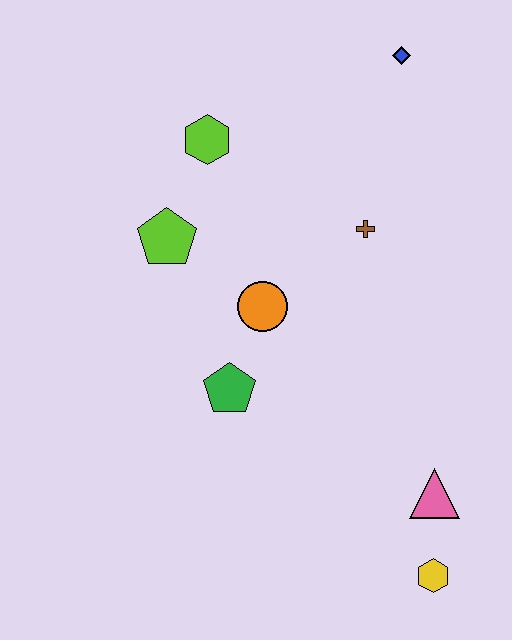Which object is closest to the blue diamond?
The brown cross is closest to the blue diamond.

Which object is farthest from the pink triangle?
The blue diamond is farthest from the pink triangle.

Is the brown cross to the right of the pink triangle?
No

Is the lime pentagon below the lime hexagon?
Yes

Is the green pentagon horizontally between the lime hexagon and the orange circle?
Yes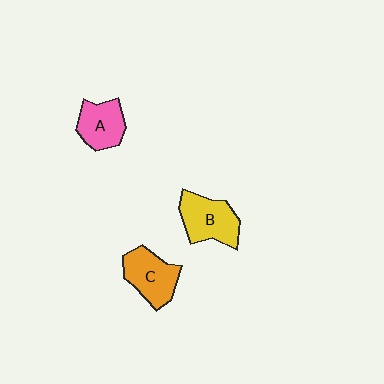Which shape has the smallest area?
Shape A (pink).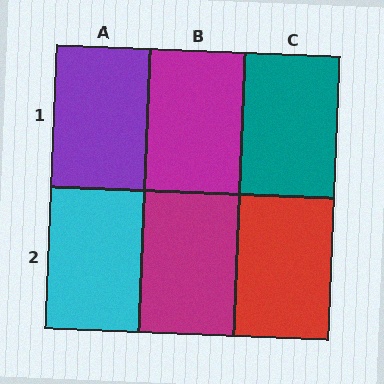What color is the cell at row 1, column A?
Purple.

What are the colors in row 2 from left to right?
Cyan, magenta, red.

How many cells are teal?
1 cell is teal.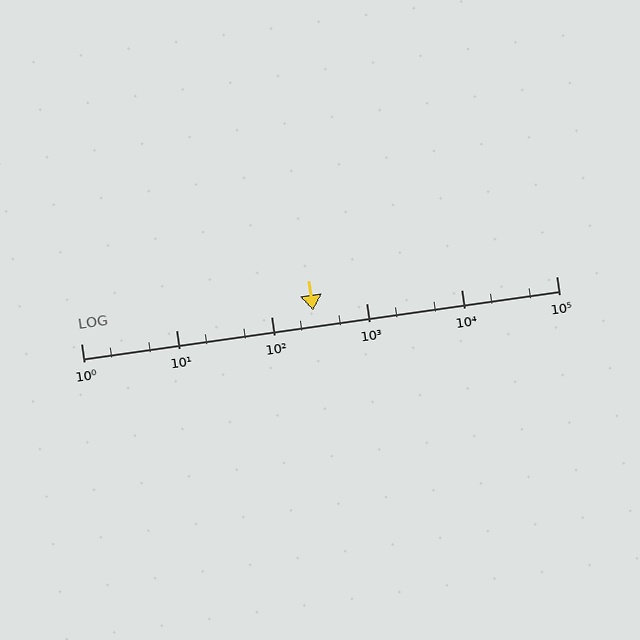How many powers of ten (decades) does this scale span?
The scale spans 5 decades, from 1 to 100000.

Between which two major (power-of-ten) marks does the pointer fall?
The pointer is between 100 and 1000.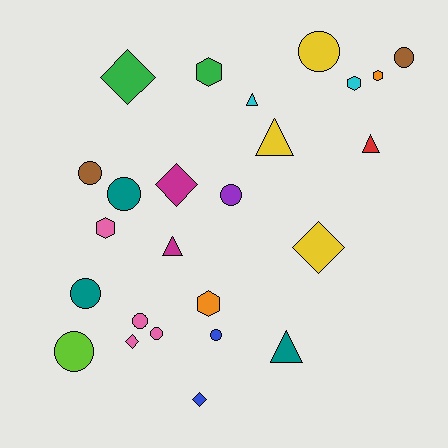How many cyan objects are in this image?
There are 2 cyan objects.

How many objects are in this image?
There are 25 objects.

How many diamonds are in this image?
There are 5 diamonds.